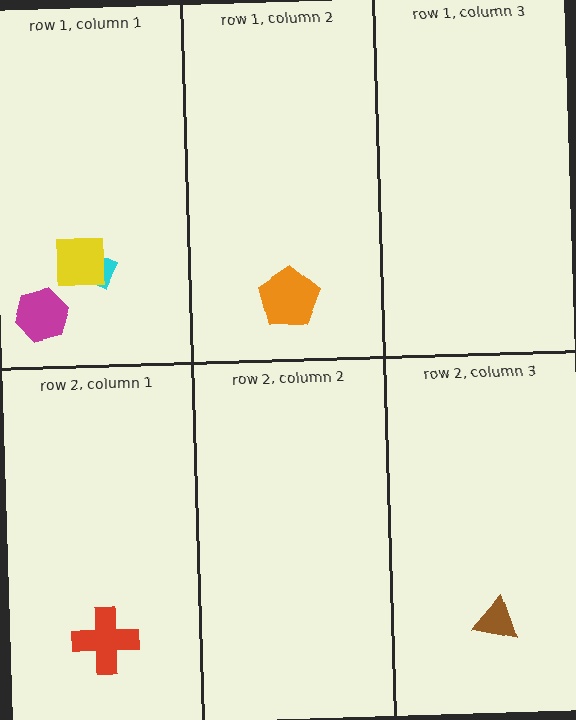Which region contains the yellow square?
The row 1, column 1 region.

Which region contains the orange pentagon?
The row 1, column 2 region.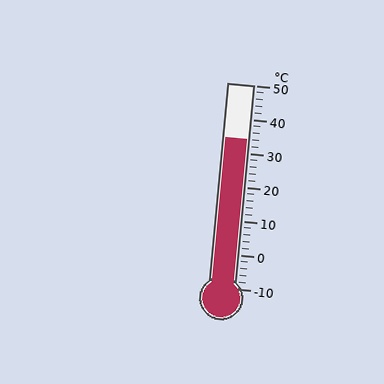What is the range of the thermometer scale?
The thermometer scale ranges from -10°C to 50°C.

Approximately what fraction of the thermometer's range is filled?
The thermometer is filled to approximately 75% of its range.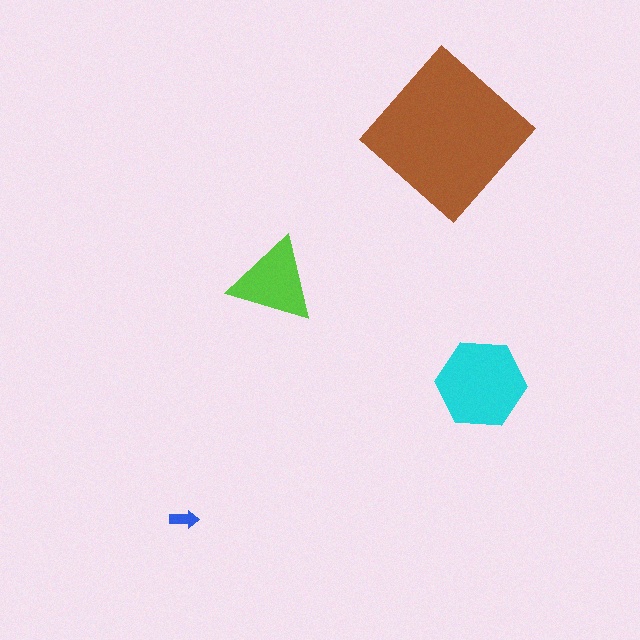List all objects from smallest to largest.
The blue arrow, the lime triangle, the cyan hexagon, the brown diamond.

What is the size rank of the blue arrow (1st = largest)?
4th.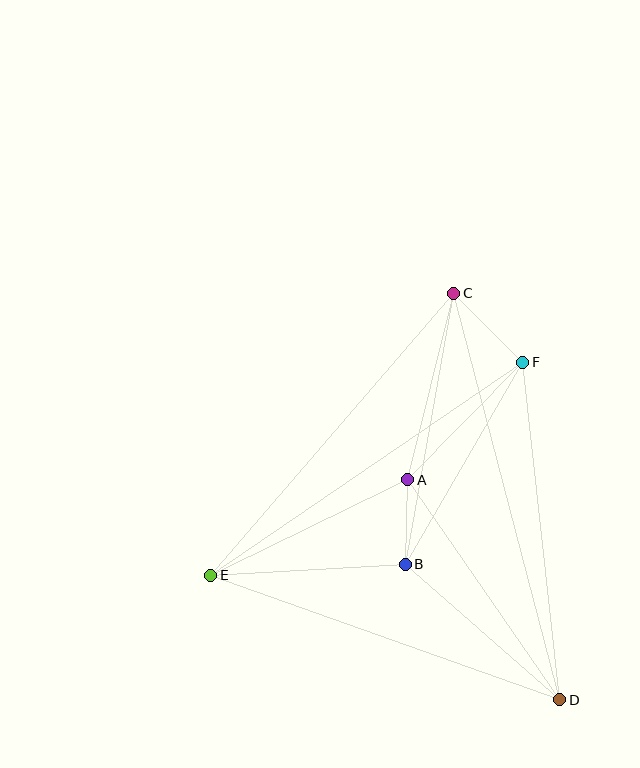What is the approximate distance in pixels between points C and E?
The distance between C and E is approximately 372 pixels.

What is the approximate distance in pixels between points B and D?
The distance between B and D is approximately 205 pixels.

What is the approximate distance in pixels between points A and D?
The distance between A and D is approximately 267 pixels.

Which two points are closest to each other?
Points A and B are closest to each other.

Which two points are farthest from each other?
Points C and D are farthest from each other.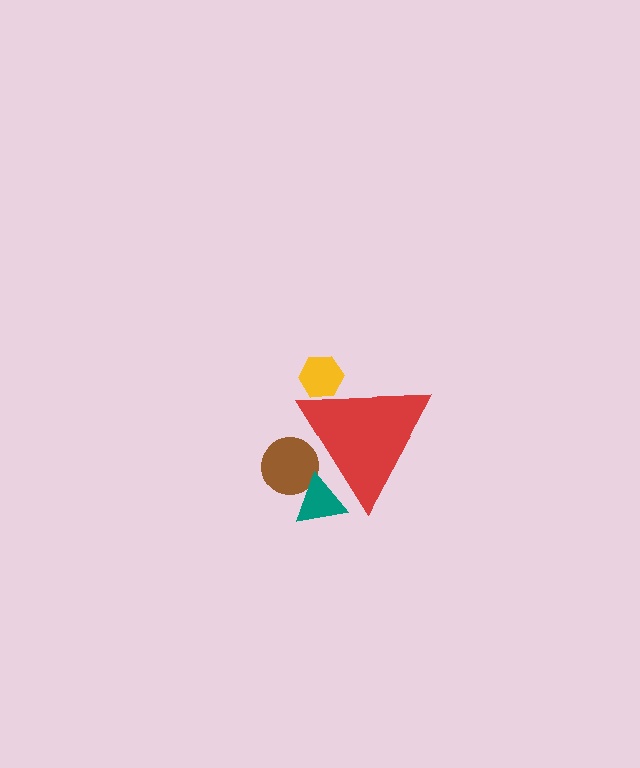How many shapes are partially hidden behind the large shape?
3 shapes are partially hidden.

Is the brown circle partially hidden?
Yes, the brown circle is partially hidden behind the red triangle.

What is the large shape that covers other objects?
A red triangle.